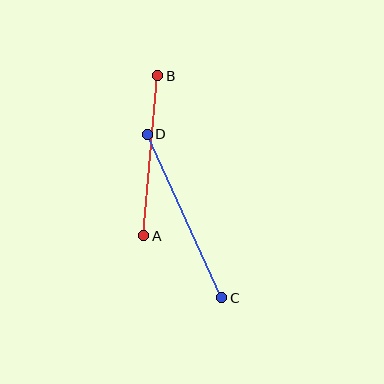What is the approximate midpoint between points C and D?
The midpoint is at approximately (185, 216) pixels.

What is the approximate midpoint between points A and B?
The midpoint is at approximately (151, 156) pixels.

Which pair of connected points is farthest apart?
Points C and D are farthest apart.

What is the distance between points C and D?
The distance is approximately 179 pixels.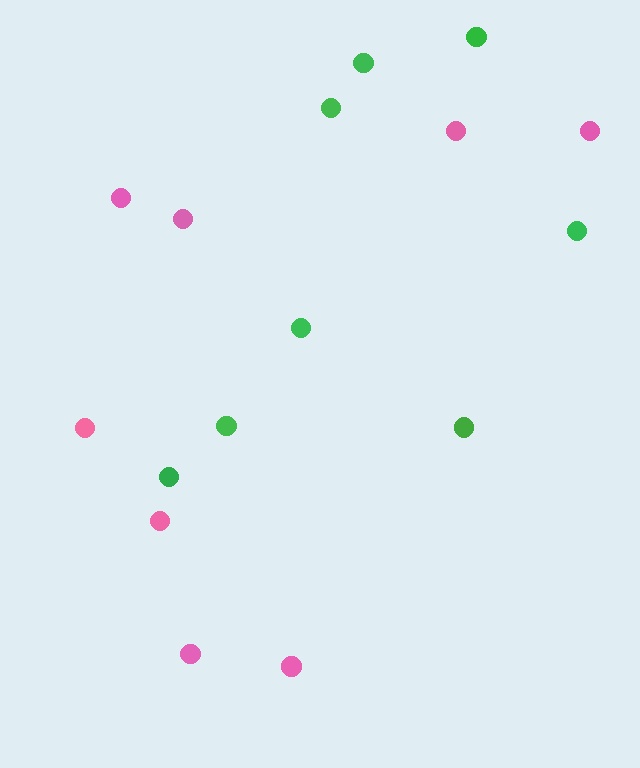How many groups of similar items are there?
There are 2 groups: one group of green circles (8) and one group of pink circles (8).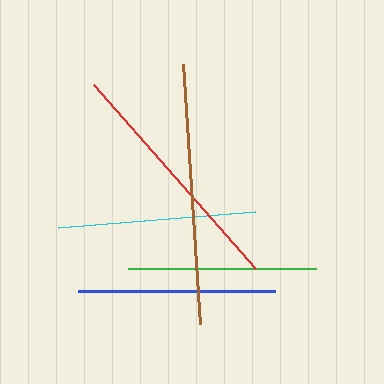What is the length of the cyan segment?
The cyan segment is approximately 198 pixels long.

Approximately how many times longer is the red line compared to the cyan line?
The red line is approximately 1.2 times the length of the cyan line.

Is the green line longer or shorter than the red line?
The red line is longer than the green line.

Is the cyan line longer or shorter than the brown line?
The brown line is longer than the cyan line.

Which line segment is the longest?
The brown line is the longest at approximately 261 pixels.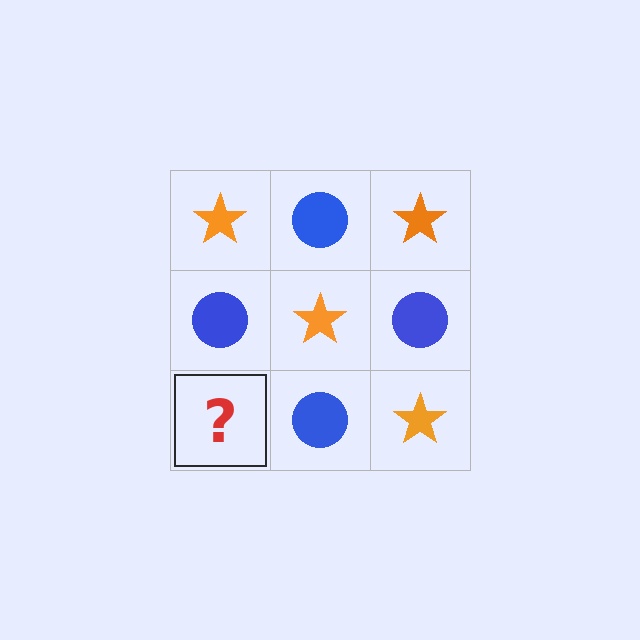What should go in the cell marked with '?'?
The missing cell should contain an orange star.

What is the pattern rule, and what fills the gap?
The rule is that it alternates orange star and blue circle in a checkerboard pattern. The gap should be filled with an orange star.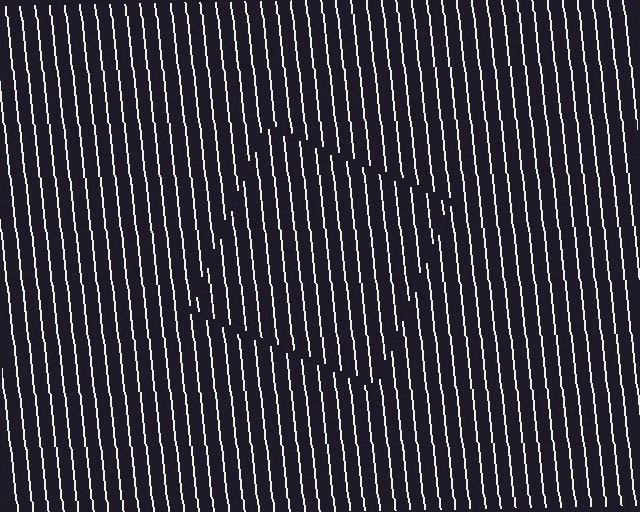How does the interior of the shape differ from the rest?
The interior of the shape contains the same grating, shifted by half a period — the contour is defined by the phase discontinuity where line-ends from the inner and outer gratings abut.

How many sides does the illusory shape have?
4 sides — the line-ends trace a square.